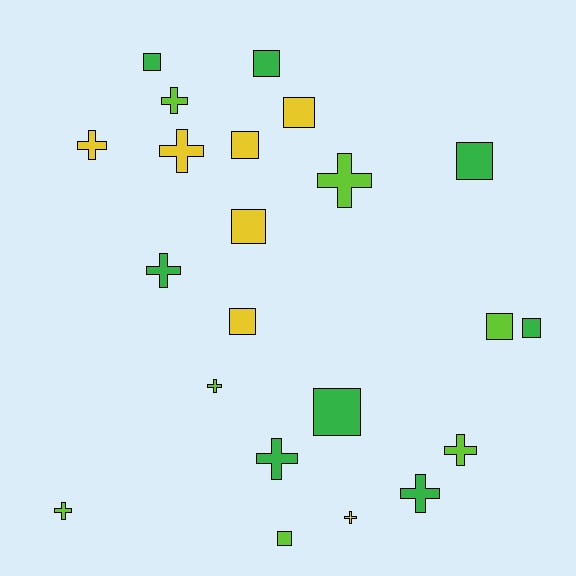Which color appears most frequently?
Green, with 8 objects.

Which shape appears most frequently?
Square, with 11 objects.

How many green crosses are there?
There are 3 green crosses.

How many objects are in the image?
There are 22 objects.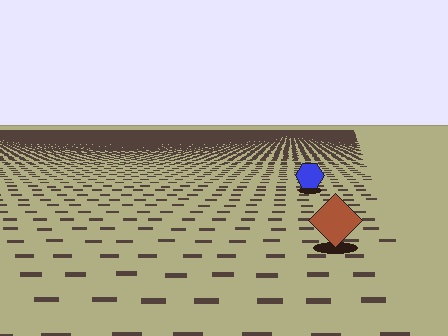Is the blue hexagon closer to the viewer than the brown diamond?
No. The brown diamond is closer — you can tell from the texture gradient: the ground texture is coarser near it.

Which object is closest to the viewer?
The brown diamond is closest. The texture marks near it are larger and more spread out.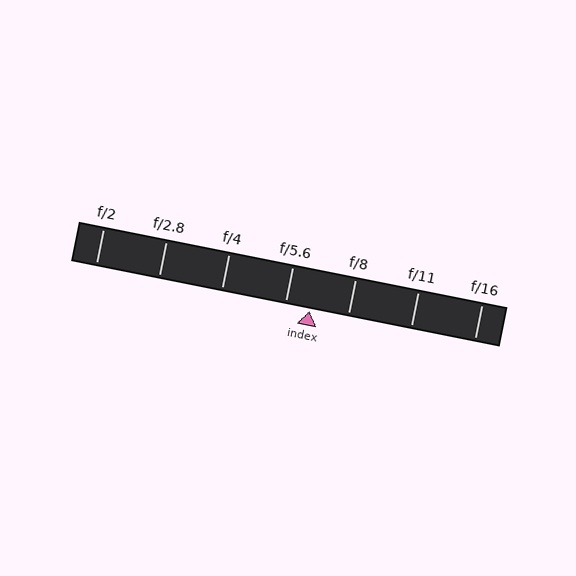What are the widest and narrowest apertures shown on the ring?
The widest aperture shown is f/2 and the narrowest is f/16.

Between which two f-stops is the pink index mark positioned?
The index mark is between f/5.6 and f/8.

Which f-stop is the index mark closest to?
The index mark is closest to f/5.6.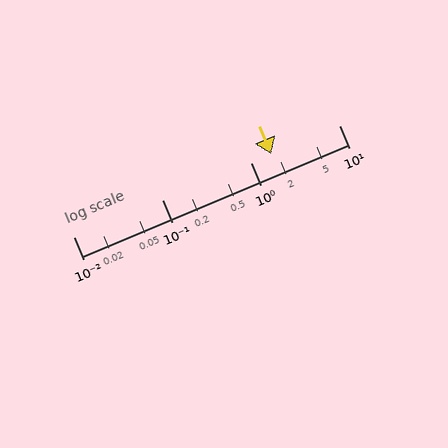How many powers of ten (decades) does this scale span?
The scale spans 3 decades, from 0.01 to 10.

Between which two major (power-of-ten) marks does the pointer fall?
The pointer is between 1 and 10.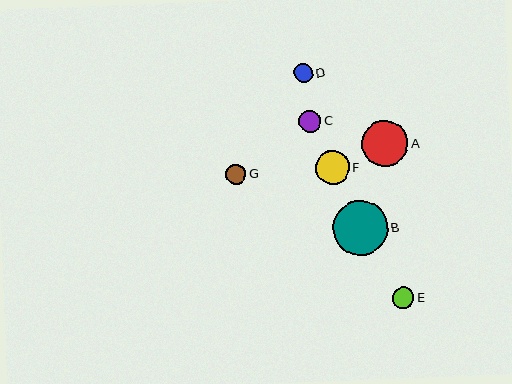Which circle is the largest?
Circle B is the largest with a size of approximately 55 pixels.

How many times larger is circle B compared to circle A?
Circle B is approximately 1.2 times the size of circle A.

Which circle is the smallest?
Circle D is the smallest with a size of approximately 19 pixels.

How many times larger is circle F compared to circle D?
Circle F is approximately 1.8 times the size of circle D.